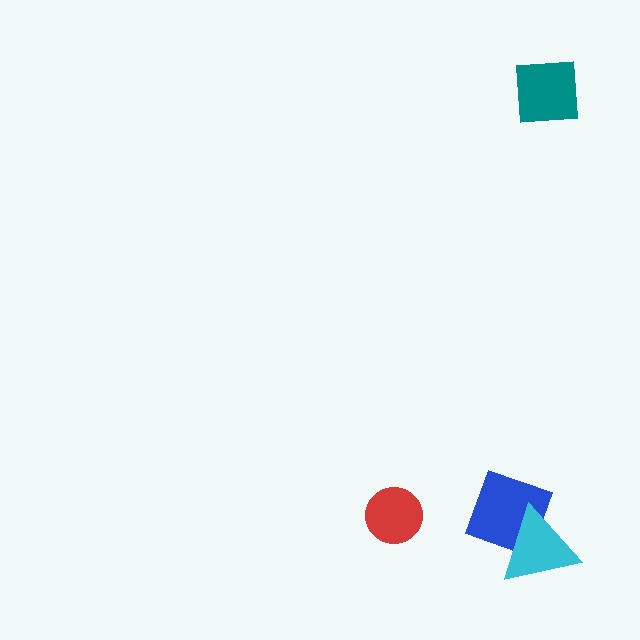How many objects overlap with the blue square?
1 object overlaps with the blue square.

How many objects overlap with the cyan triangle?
1 object overlaps with the cyan triangle.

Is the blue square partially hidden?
Yes, it is partially covered by another shape.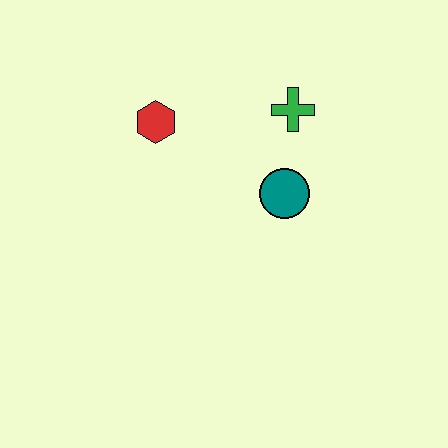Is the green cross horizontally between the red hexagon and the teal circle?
No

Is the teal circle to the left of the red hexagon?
No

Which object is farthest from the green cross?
The red hexagon is farthest from the green cross.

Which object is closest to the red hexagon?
The green cross is closest to the red hexagon.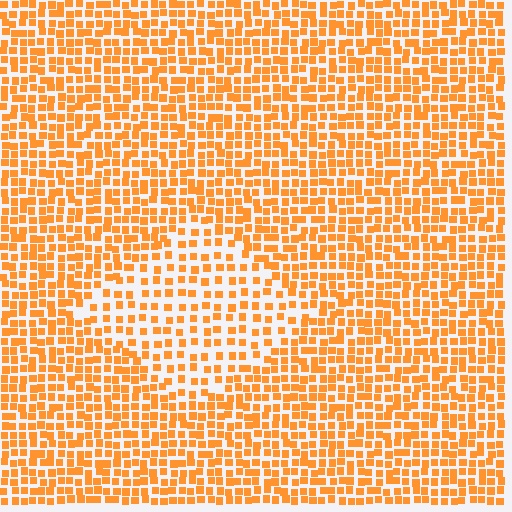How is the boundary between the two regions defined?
The boundary is defined by a change in element density (approximately 1.8x ratio). All elements are the same color, size, and shape.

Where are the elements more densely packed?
The elements are more densely packed outside the diamond boundary.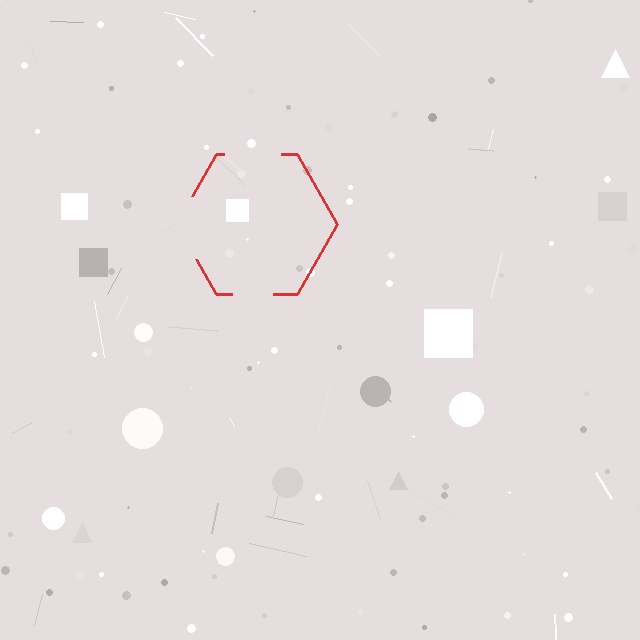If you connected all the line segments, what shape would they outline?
They would outline a hexagon.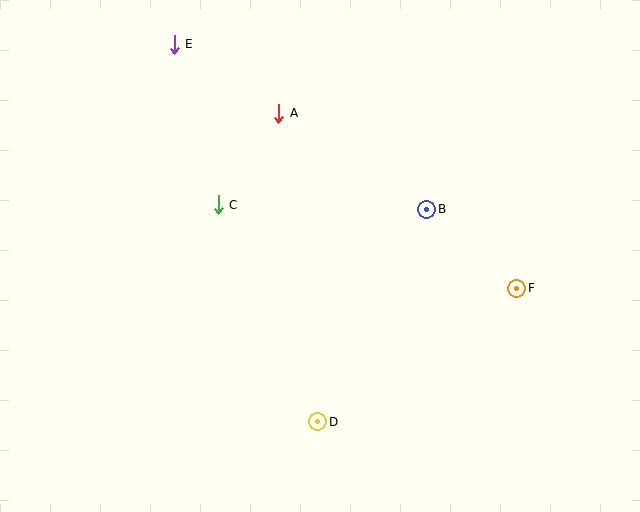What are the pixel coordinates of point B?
Point B is at (427, 209).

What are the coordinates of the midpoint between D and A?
The midpoint between D and A is at (298, 268).